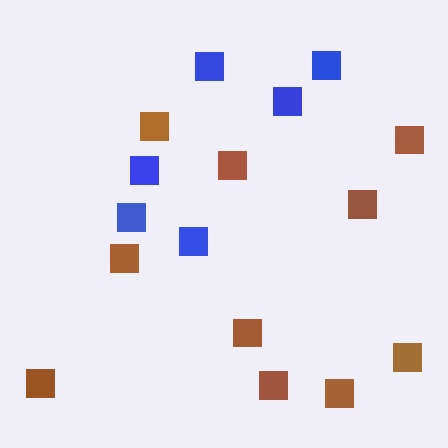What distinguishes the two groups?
There are 2 groups: one group of blue squares (6) and one group of brown squares (10).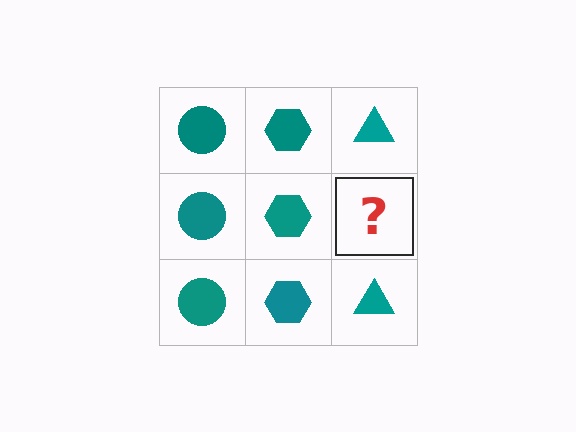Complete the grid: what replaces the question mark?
The question mark should be replaced with a teal triangle.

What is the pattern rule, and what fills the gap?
The rule is that each column has a consistent shape. The gap should be filled with a teal triangle.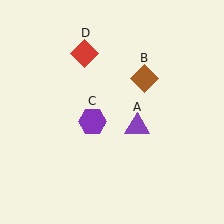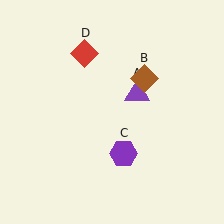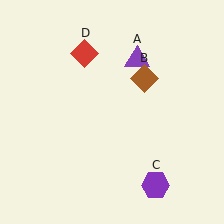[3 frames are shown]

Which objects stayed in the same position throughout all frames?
Brown diamond (object B) and red diamond (object D) remained stationary.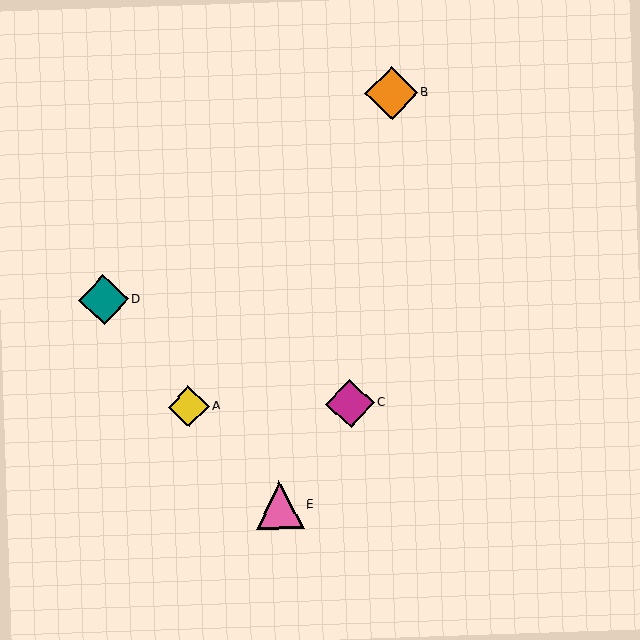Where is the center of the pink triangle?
The center of the pink triangle is at (280, 505).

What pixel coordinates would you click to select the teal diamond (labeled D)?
Click at (104, 300) to select the teal diamond D.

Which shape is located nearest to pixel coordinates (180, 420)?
The yellow diamond (labeled A) at (189, 407) is nearest to that location.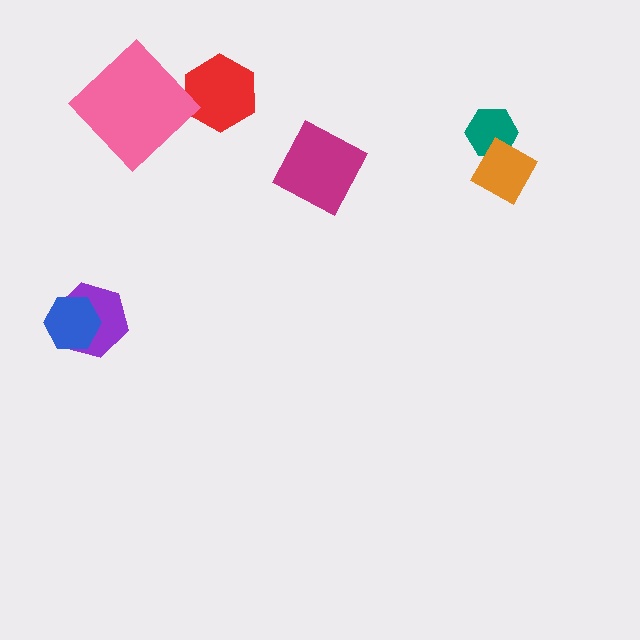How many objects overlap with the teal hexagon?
1 object overlaps with the teal hexagon.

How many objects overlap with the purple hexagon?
1 object overlaps with the purple hexagon.